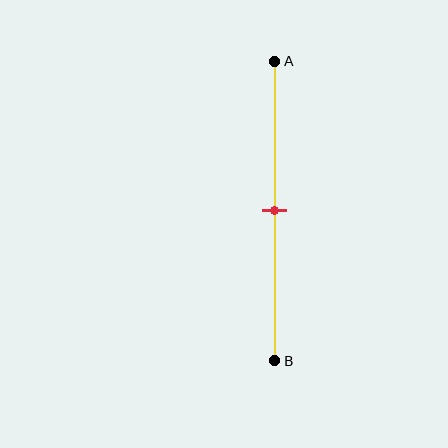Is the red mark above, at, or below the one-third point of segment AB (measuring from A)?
The red mark is below the one-third point of segment AB.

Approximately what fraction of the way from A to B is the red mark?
The red mark is approximately 50% of the way from A to B.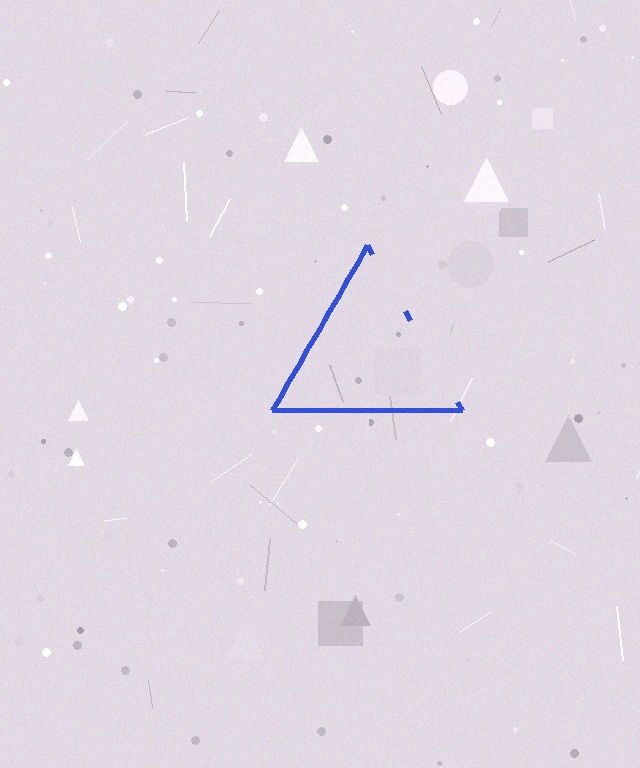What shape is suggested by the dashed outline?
The dashed outline suggests a triangle.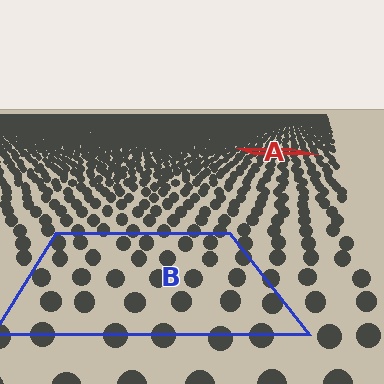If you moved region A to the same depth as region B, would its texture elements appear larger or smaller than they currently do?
They would appear larger. At a closer depth, the same texture elements are projected at a bigger on-screen size.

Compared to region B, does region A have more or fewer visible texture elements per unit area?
Region A has more texture elements per unit area — they are packed more densely because it is farther away.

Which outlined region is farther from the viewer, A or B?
Region A is farther from the viewer — the texture elements inside it appear smaller and more densely packed.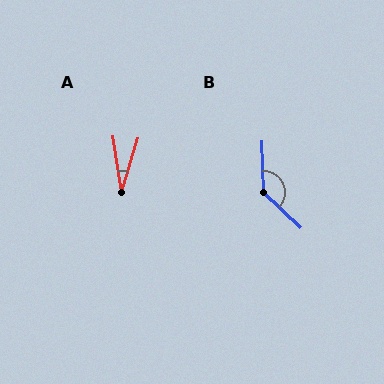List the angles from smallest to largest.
A (26°), B (135°).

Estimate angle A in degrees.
Approximately 26 degrees.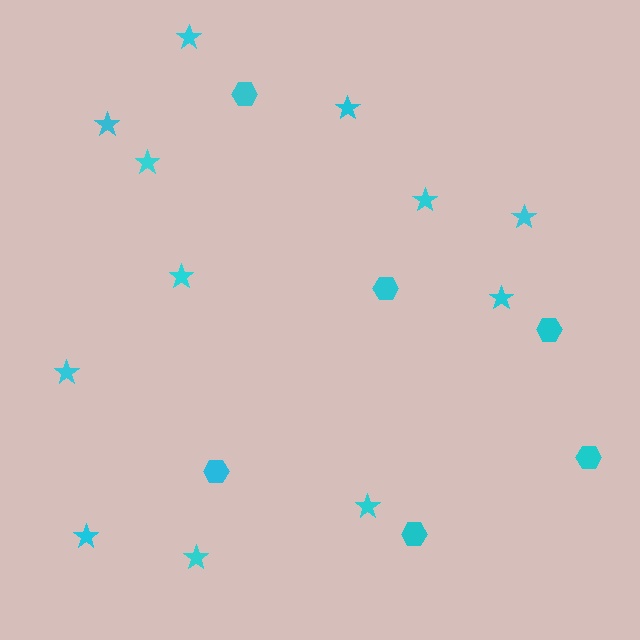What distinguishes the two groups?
There are 2 groups: one group of hexagons (6) and one group of stars (12).